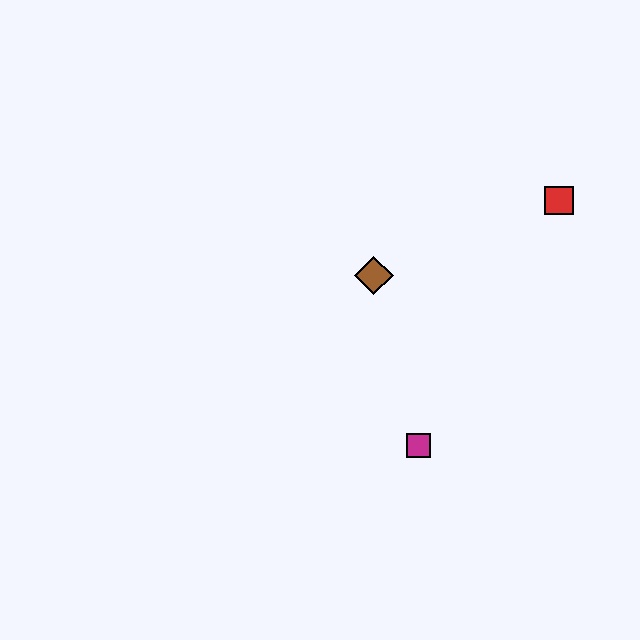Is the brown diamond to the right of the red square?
No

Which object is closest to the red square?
The brown diamond is closest to the red square.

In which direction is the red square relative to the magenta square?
The red square is above the magenta square.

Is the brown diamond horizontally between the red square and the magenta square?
No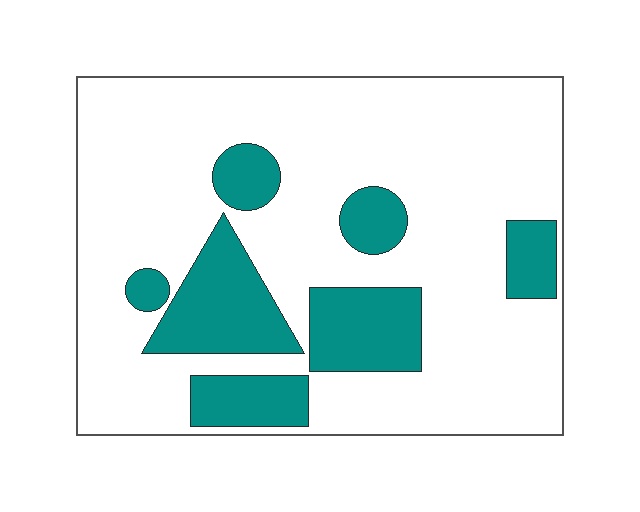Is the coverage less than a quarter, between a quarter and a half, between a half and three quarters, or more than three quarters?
Less than a quarter.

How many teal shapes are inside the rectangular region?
7.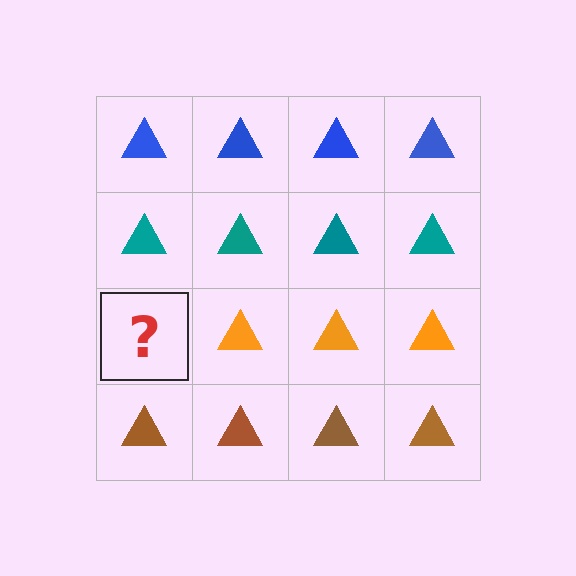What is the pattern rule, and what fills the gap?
The rule is that each row has a consistent color. The gap should be filled with an orange triangle.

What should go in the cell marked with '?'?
The missing cell should contain an orange triangle.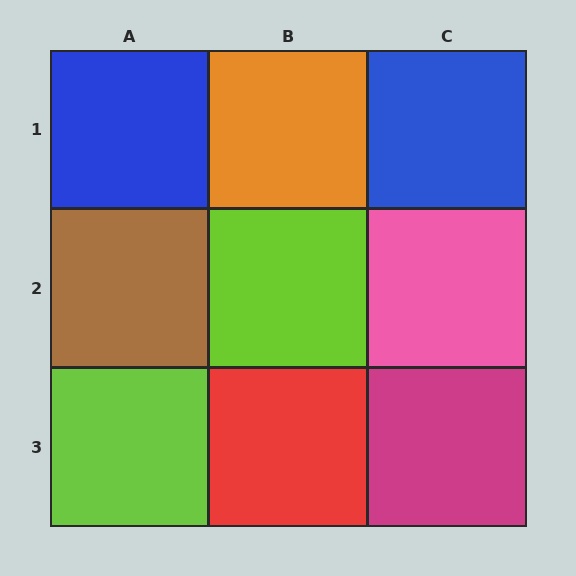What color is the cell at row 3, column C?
Magenta.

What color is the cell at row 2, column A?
Brown.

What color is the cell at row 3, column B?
Red.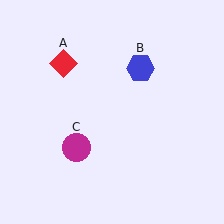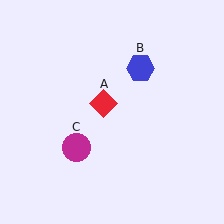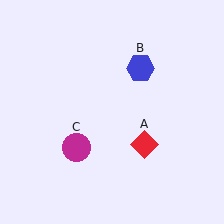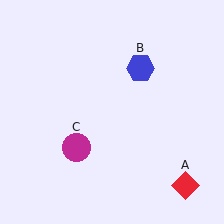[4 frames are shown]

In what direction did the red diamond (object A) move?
The red diamond (object A) moved down and to the right.